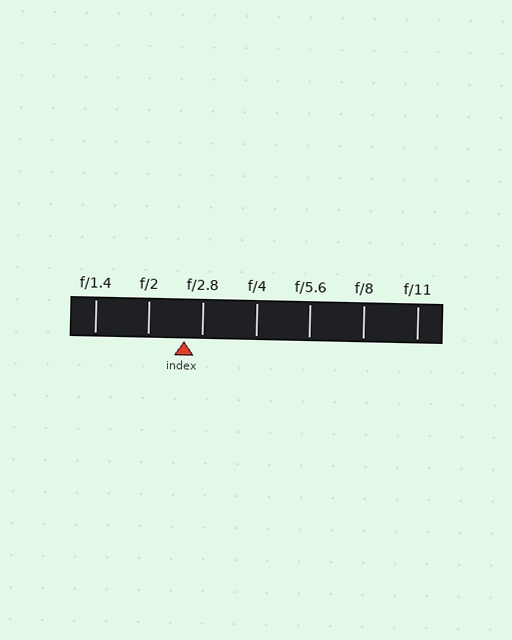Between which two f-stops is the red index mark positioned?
The index mark is between f/2 and f/2.8.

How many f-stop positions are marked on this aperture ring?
There are 7 f-stop positions marked.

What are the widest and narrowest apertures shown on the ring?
The widest aperture shown is f/1.4 and the narrowest is f/11.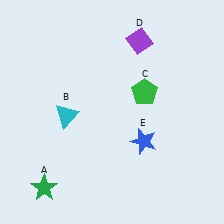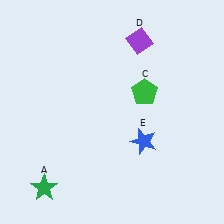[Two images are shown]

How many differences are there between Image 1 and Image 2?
There is 1 difference between the two images.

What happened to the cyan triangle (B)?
The cyan triangle (B) was removed in Image 2. It was in the bottom-left area of Image 1.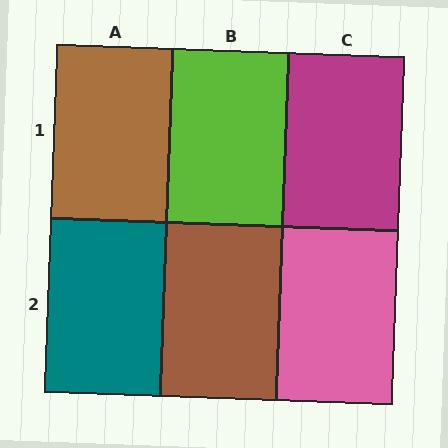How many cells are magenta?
1 cell is magenta.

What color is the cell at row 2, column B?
Brown.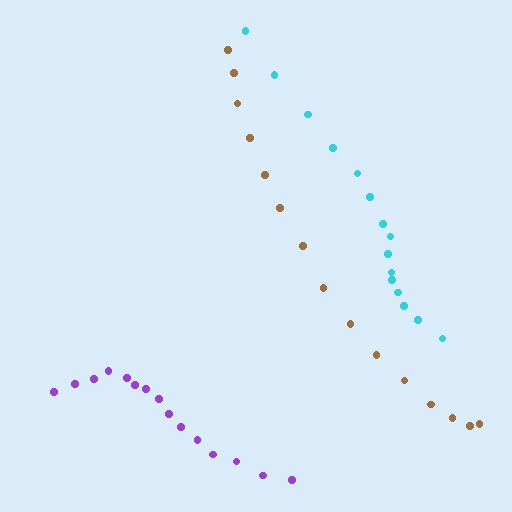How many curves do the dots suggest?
There are 3 distinct paths.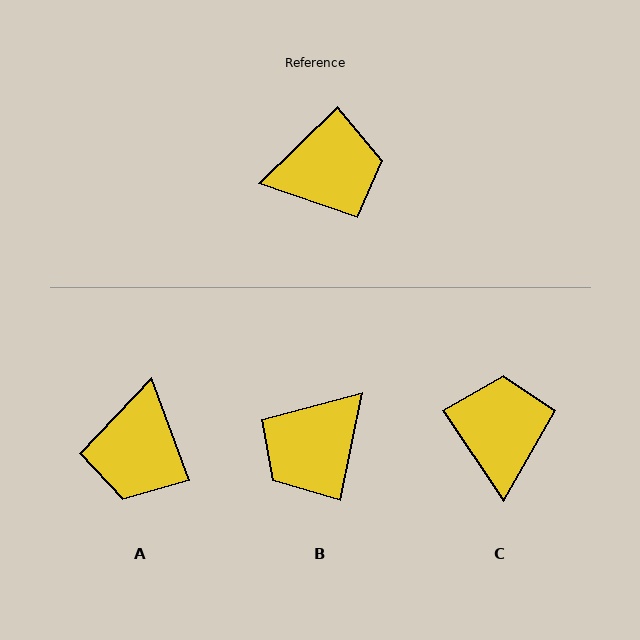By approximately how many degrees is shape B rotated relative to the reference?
Approximately 146 degrees clockwise.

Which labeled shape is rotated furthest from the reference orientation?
B, about 146 degrees away.